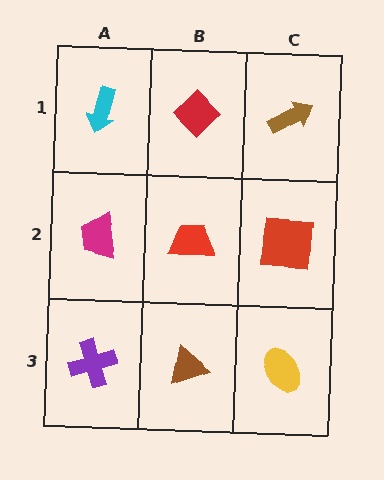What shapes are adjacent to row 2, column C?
A brown arrow (row 1, column C), a yellow ellipse (row 3, column C), a red trapezoid (row 2, column B).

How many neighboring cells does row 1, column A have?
2.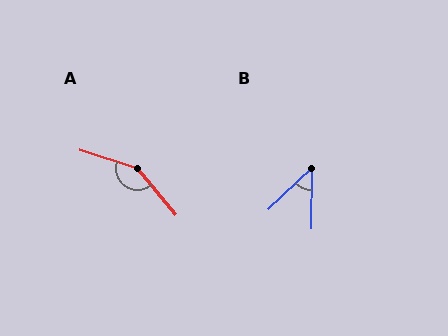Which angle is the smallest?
B, at approximately 46 degrees.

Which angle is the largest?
A, at approximately 148 degrees.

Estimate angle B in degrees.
Approximately 46 degrees.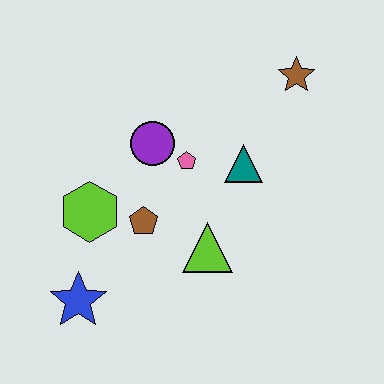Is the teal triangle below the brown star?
Yes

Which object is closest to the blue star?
The lime hexagon is closest to the blue star.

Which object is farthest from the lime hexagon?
The brown star is farthest from the lime hexagon.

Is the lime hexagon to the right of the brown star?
No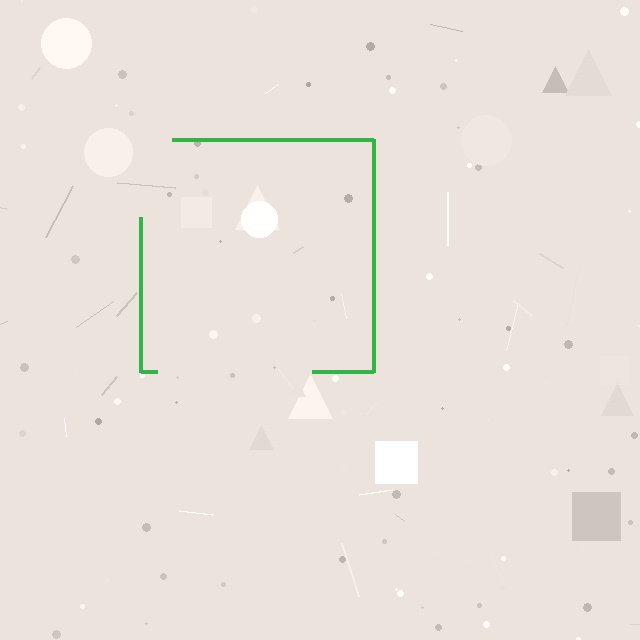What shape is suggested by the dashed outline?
The dashed outline suggests a square.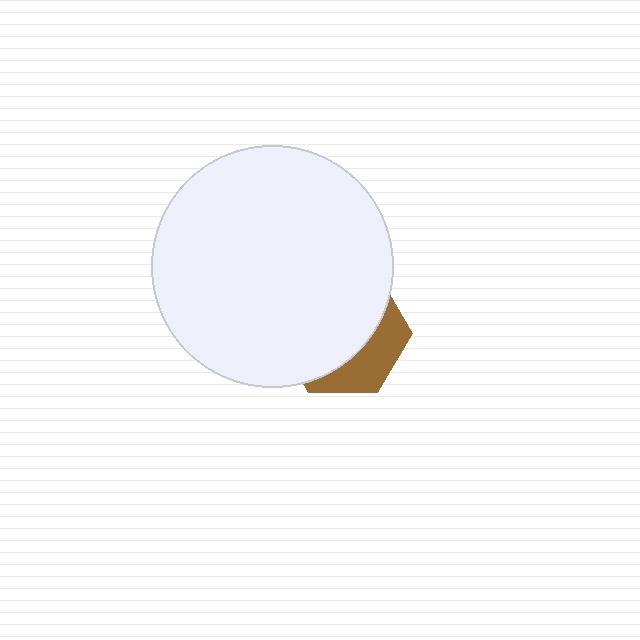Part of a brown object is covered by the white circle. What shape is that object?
It is a hexagon.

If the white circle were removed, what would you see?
You would see the complete brown hexagon.